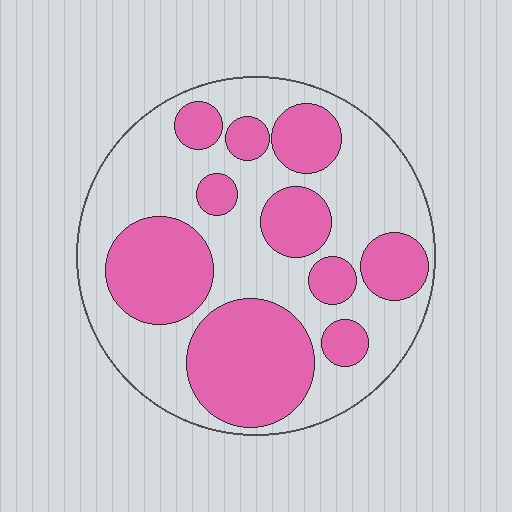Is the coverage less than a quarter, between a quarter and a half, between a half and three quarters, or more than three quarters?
Between a quarter and a half.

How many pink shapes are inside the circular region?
10.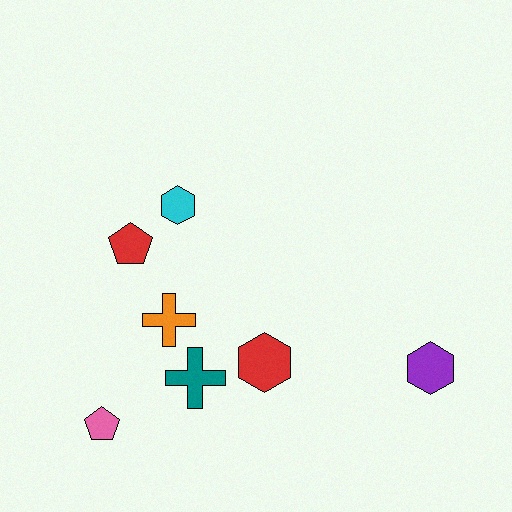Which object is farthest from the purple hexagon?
The pink pentagon is farthest from the purple hexagon.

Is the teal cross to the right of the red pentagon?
Yes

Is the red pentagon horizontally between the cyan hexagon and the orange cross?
No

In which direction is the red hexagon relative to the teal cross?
The red hexagon is to the right of the teal cross.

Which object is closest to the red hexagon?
The teal cross is closest to the red hexagon.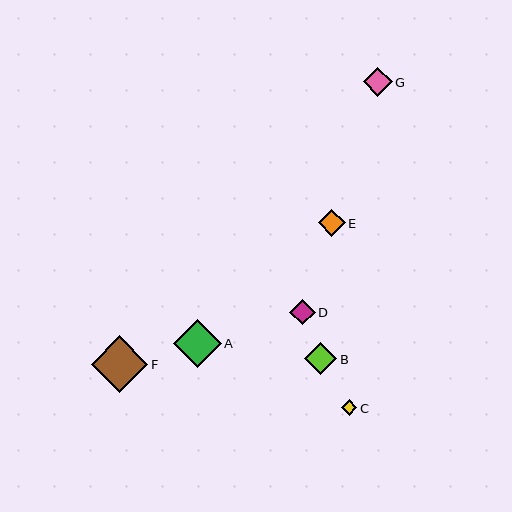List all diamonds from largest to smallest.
From largest to smallest: F, A, B, G, E, D, C.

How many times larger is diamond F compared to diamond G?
Diamond F is approximately 2.0 times the size of diamond G.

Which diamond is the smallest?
Diamond C is the smallest with a size of approximately 15 pixels.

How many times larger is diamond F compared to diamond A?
Diamond F is approximately 1.2 times the size of diamond A.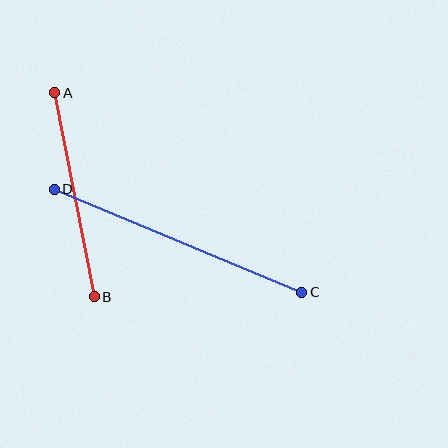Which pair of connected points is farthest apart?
Points C and D are farthest apart.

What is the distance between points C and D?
The distance is approximately 268 pixels.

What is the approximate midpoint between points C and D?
The midpoint is at approximately (178, 241) pixels.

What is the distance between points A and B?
The distance is approximately 208 pixels.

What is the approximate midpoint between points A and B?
The midpoint is at approximately (74, 195) pixels.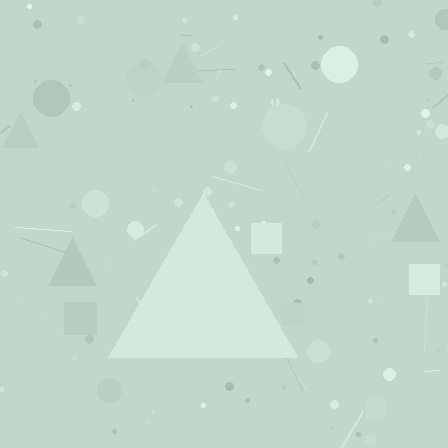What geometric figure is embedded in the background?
A triangle is embedded in the background.